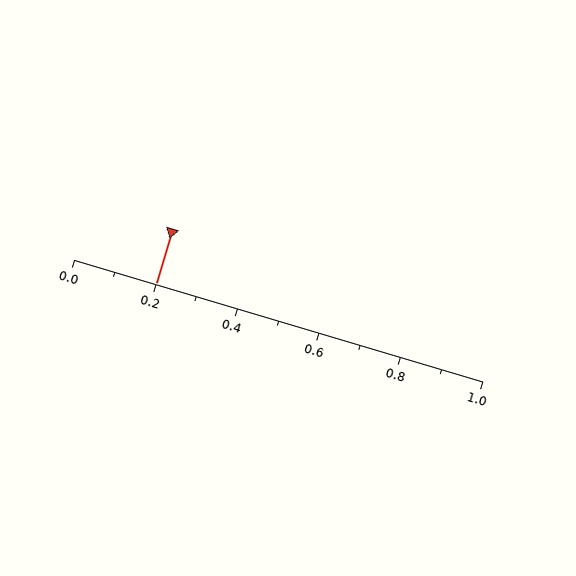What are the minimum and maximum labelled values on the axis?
The axis runs from 0.0 to 1.0.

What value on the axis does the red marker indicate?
The marker indicates approximately 0.2.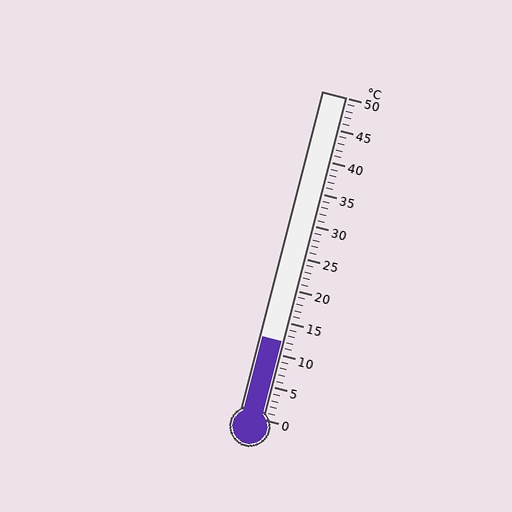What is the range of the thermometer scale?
The thermometer scale ranges from 0°C to 50°C.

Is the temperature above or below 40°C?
The temperature is below 40°C.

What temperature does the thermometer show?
The thermometer shows approximately 12°C.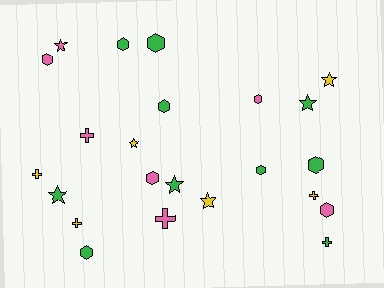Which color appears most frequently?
Green, with 10 objects.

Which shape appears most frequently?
Hexagon, with 10 objects.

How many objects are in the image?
There are 23 objects.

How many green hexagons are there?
There are 6 green hexagons.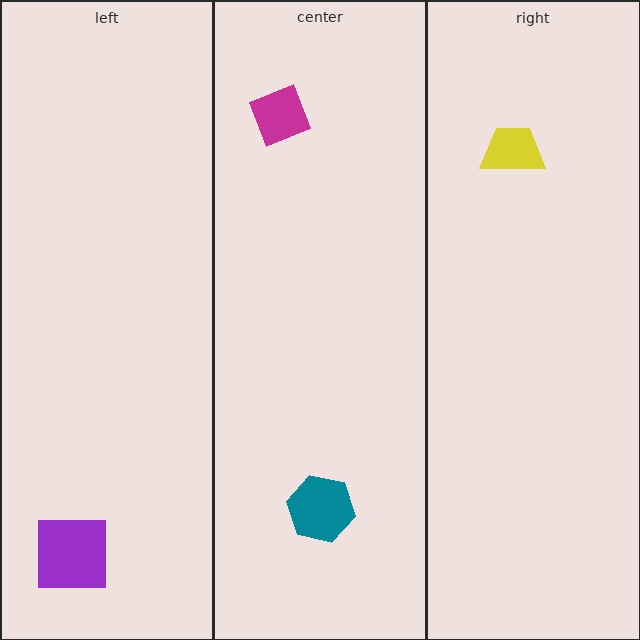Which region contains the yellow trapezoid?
The right region.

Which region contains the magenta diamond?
The center region.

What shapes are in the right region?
The yellow trapezoid.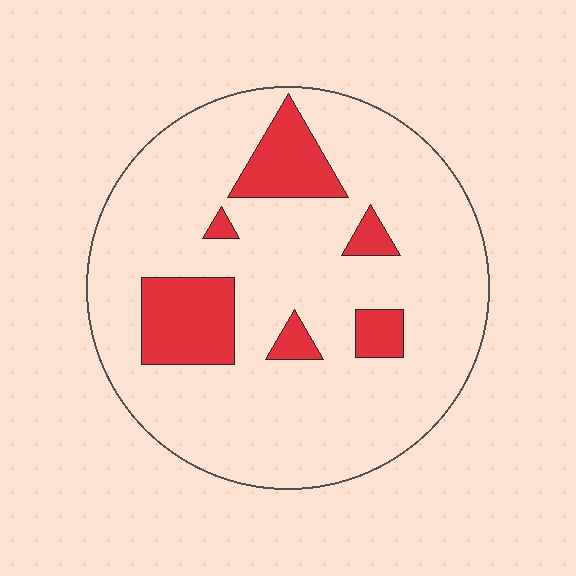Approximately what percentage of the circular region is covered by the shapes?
Approximately 15%.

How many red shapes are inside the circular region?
6.